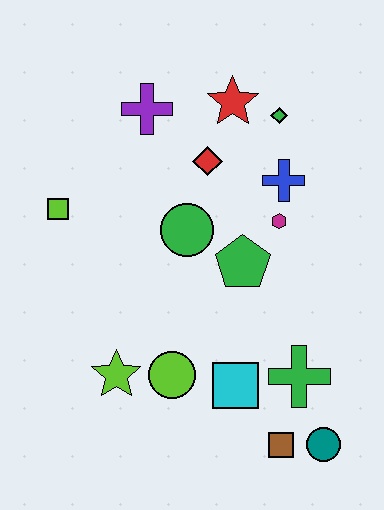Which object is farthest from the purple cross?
The teal circle is farthest from the purple cross.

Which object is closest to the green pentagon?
The magenta hexagon is closest to the green pentagon.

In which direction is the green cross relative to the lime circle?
The green cross is to the right of the lime circle.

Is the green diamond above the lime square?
Yes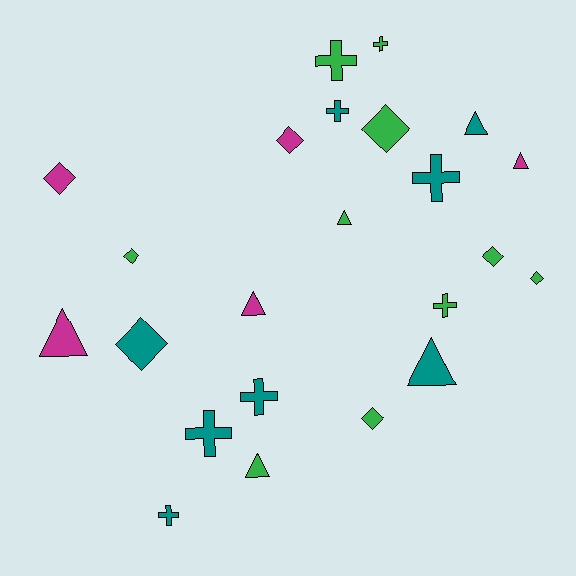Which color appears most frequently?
Green, with 10 objects.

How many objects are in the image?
There are 23 objects.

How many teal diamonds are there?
There is 1 teal diamond.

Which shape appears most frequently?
Cross, with 8 objects.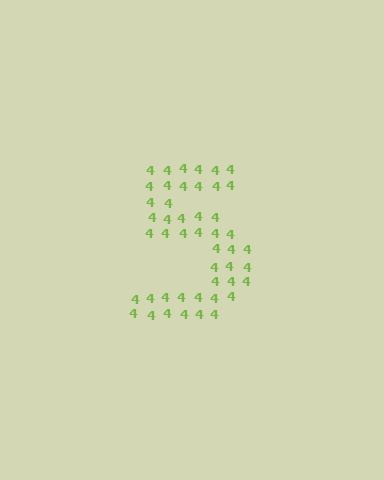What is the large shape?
The large shape is the digit 5.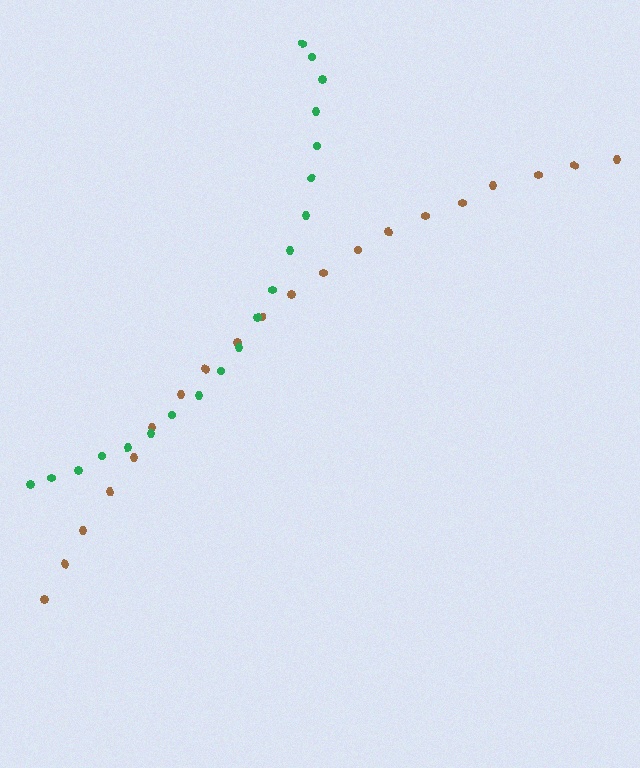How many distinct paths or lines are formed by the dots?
There are 2 distinct paths.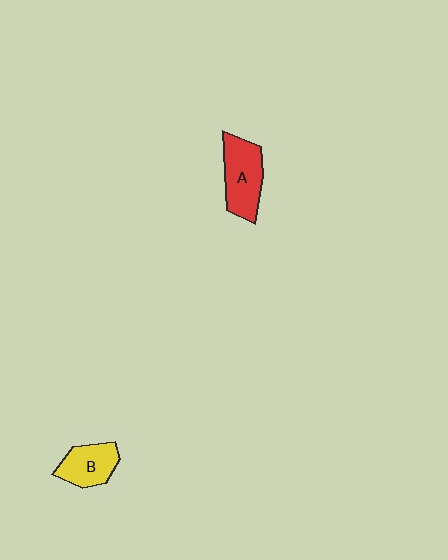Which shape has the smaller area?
Shape B (yellow).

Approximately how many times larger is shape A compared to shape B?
Approximately 1.3 times.